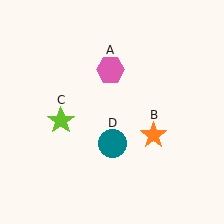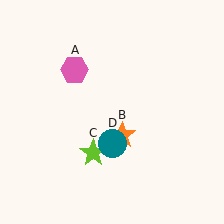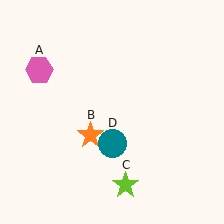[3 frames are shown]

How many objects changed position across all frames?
3 objects changed position: pink hexagon (object A), orange star (object B), lime star (object C).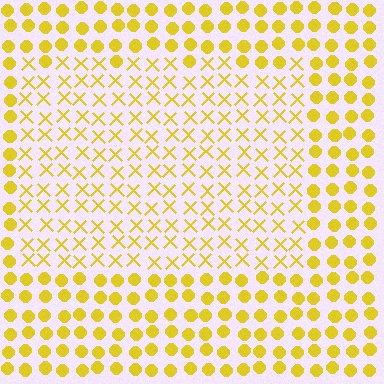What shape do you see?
I see a rectangle.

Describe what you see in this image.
The image is filled with small yellow elements arranged in a uniform grid. A rectangle-shaped region contains X marks, while the surrounding area contains circles. The boundary is defined purely by the change in element shape.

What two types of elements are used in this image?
The image uses X marks inside the rectangle region and circles outside it.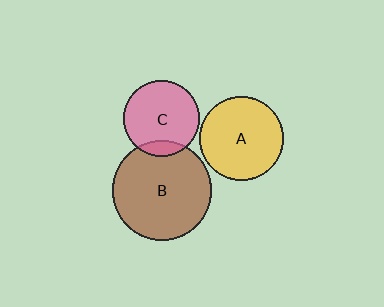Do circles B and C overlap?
Yes.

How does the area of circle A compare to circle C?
Approximately 1.2 times.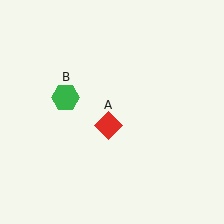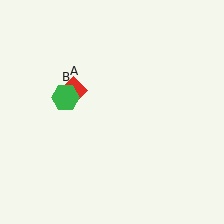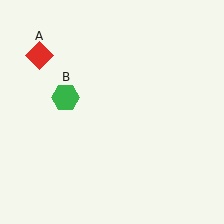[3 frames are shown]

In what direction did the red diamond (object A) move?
The red diamond (object A) moved up and to the left.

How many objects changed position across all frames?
1 object changed position: red diamond (object A).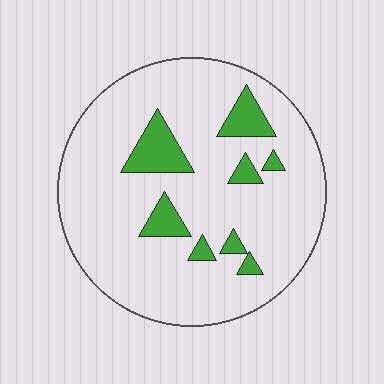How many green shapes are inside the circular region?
8.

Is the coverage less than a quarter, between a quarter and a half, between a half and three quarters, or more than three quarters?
Less than a quarter.